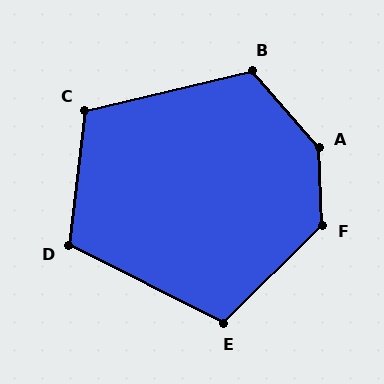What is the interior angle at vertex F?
Approximately 132 degrees (obtuse).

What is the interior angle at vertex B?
Approximately 118 degrees (obtuse).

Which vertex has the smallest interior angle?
E, at approximately 109 degrees.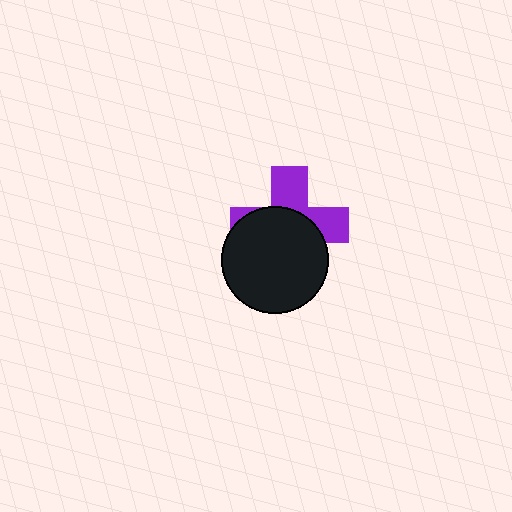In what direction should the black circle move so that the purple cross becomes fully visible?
The black circle should move down. That is the shortest direction to clear the overlap and leave the purple cross fully visible.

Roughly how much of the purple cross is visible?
A small part of it is visible (roughly 42%).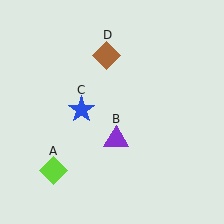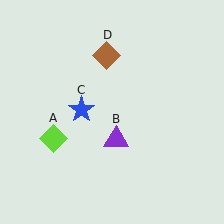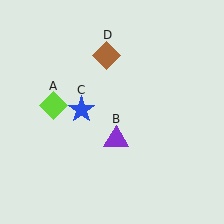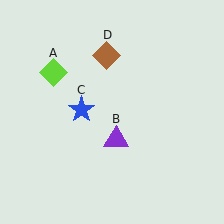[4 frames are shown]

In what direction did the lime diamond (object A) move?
The lime diamond (object A) moved up.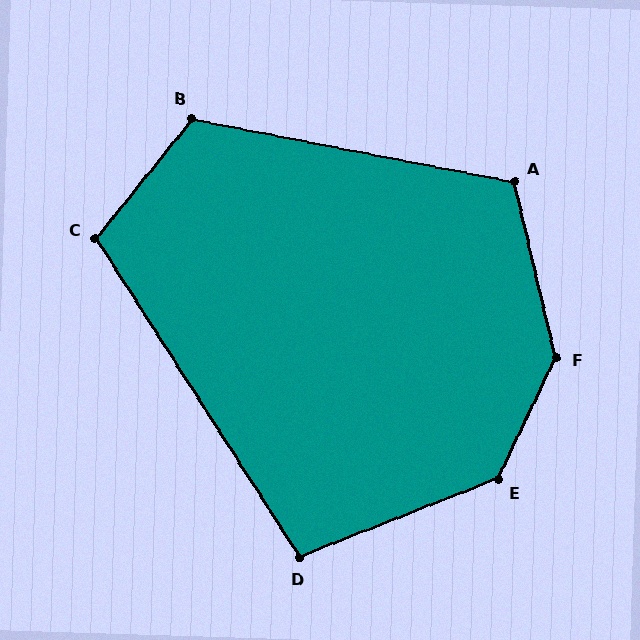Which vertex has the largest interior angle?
F, at approximately 141 degrees.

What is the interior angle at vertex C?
Approximately 109 degrees (obtuse).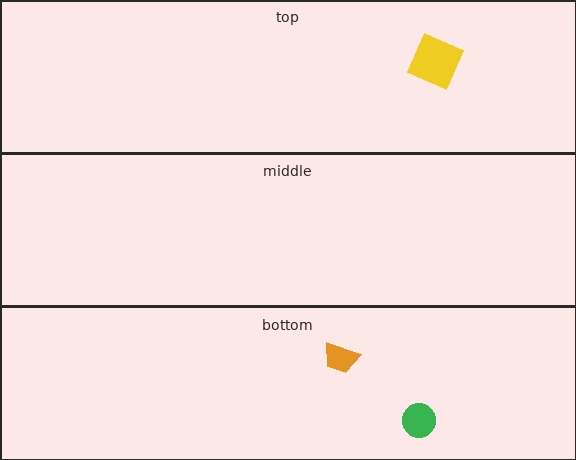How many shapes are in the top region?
1.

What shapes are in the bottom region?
The orange trapezoid, the green circle.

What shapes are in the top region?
The yellow square.